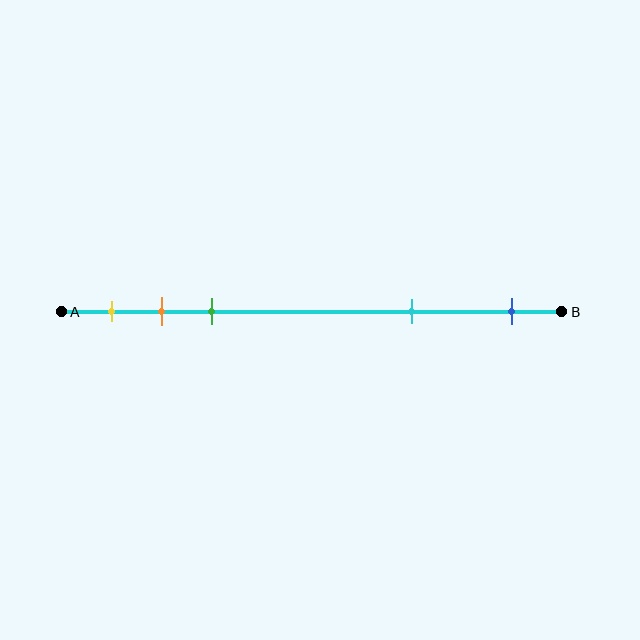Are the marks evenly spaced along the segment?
No, the marks are not evenly spaced.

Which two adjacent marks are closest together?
The orange and green marks are the closest adjacent pair.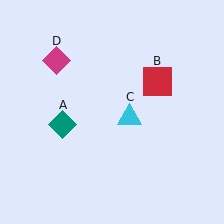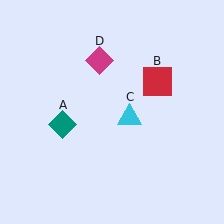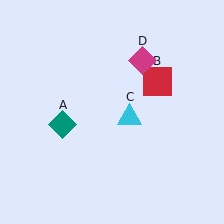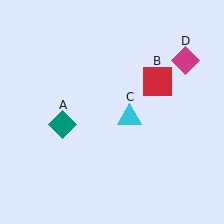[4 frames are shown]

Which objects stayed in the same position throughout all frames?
Teal diamond (object A) and red square (object B) and cyan triangle (object C) remained stationary.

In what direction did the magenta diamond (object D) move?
The magenta diamond (object D) moved right.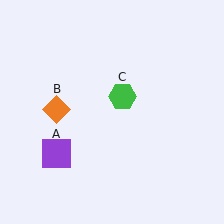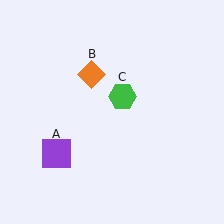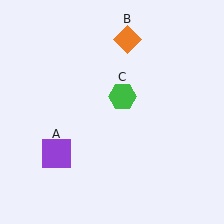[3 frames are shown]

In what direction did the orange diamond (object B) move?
The orange diamond (object B) moved up and to the right.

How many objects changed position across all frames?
1 object changed position: orange diamond (object B).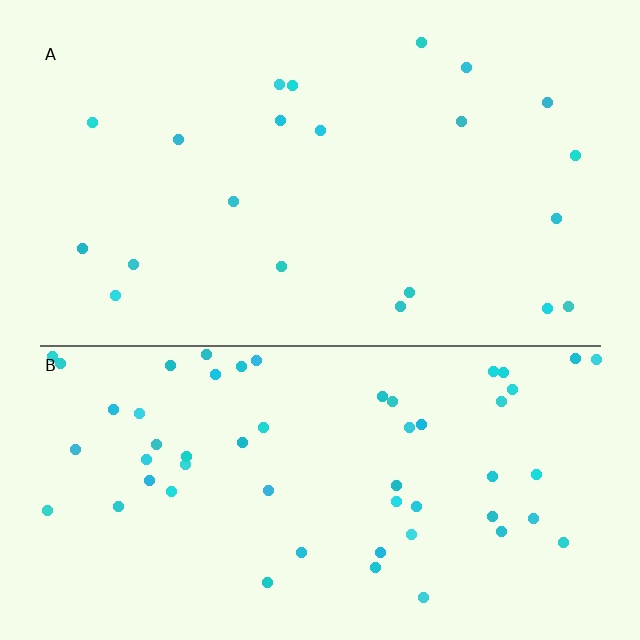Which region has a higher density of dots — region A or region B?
B (the bottom).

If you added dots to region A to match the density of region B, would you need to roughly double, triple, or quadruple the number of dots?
Approximately triple.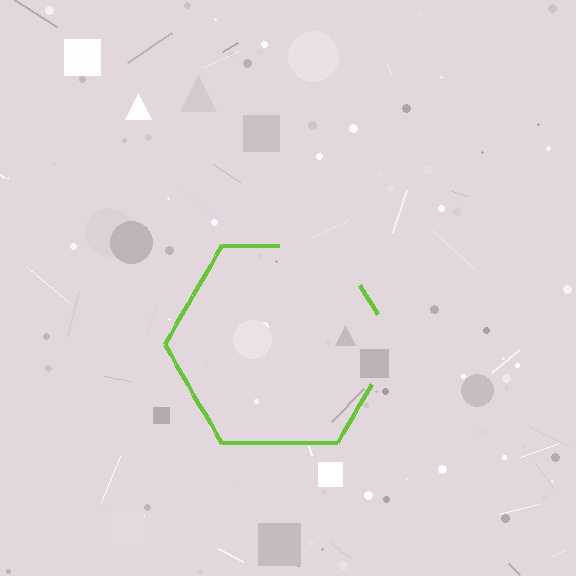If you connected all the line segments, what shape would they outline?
They would outline a hexagon.